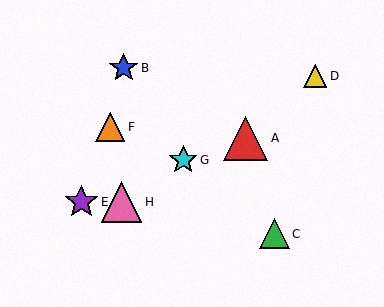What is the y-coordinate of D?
Object D is at y≈76.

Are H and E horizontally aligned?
Yes, both are at y≈202.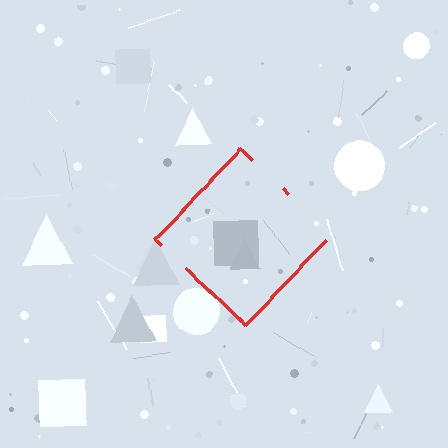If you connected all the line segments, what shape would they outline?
They would outline a diamond.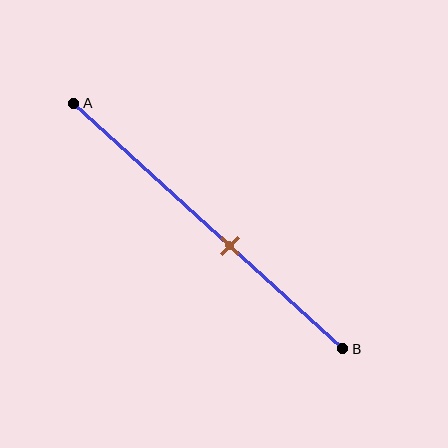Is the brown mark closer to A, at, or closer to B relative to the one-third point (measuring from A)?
The brown mark is closer to point B than the one-third point of segment AB.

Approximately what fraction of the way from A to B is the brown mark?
The brown mark is approximately 60% of the way from A to B.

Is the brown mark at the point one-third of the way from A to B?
No, the mark is at about 60% from A, not at the 33% one-third point.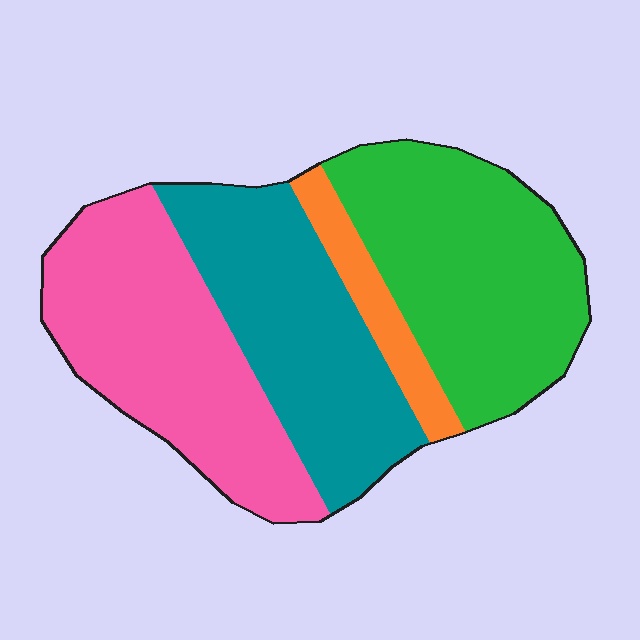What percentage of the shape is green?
Green takes up about one third (1/3) of the shape.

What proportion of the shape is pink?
Pink covers 32% of the shape.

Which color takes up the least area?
Orange, at roughly 10%.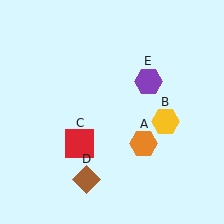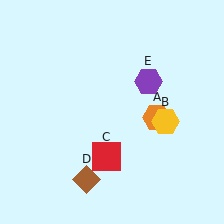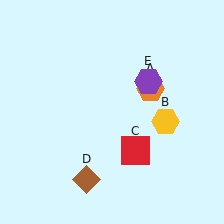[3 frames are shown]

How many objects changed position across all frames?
2 objects changed position: orange hexagon (object A), red square (object C).